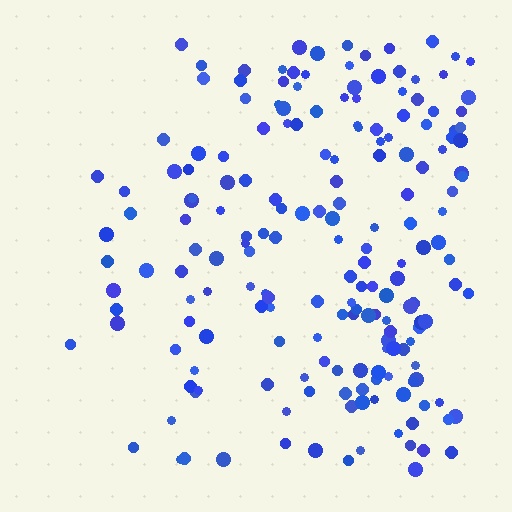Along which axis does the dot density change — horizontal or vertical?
Horizontal.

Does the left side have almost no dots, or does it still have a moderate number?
Still a moderate number, just noticeably fewer than the right.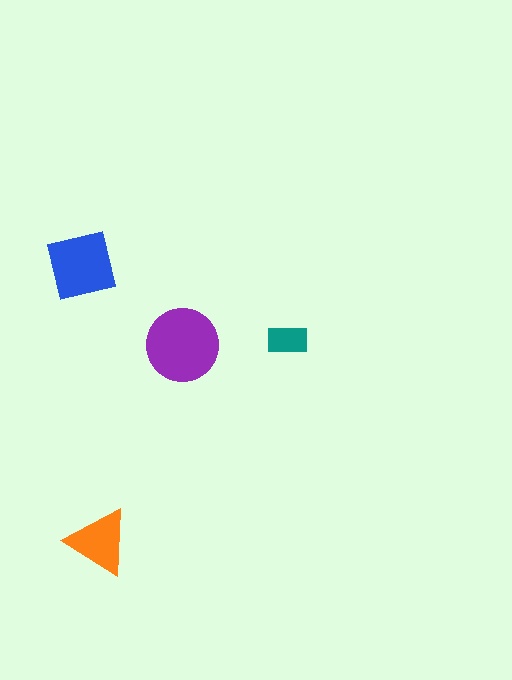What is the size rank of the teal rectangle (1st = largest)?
4th.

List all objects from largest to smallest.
The purple circle, the blue square, the orange triangle, the teal rectangle.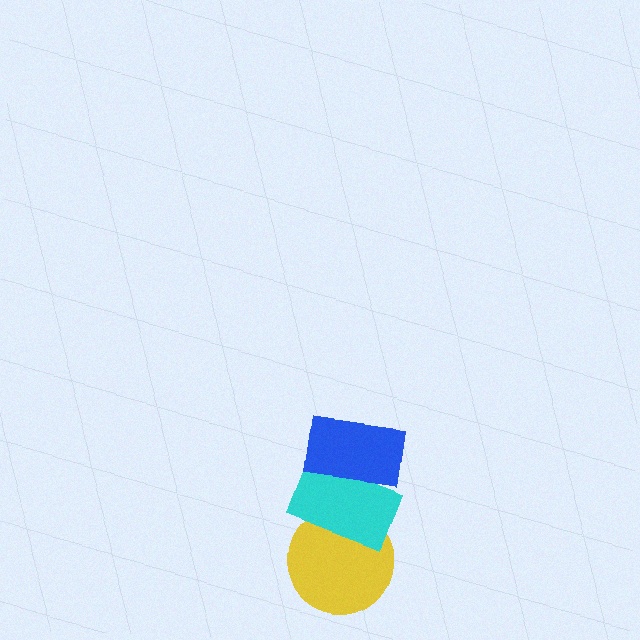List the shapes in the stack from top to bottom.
From top to bottom: the blue rectangle, the cyan rectangle, the yellow circle.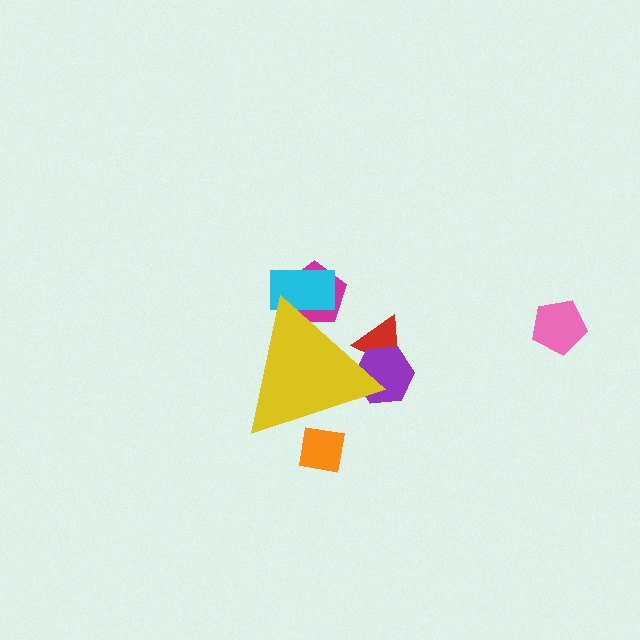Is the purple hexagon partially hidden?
Yes, the purple hexagon is partially hidden behind the yellow triangle.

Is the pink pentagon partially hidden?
No, the pink pentagon is fully visible.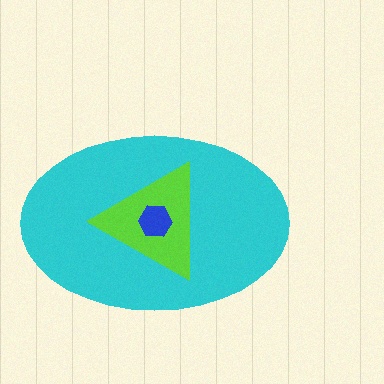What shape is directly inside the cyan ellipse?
The lime triangle.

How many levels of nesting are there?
3.